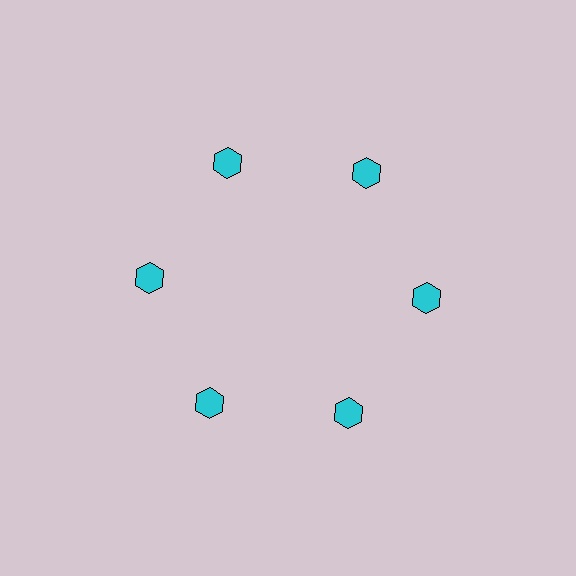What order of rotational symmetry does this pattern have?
This pattern has 6-fold rotational symmetry.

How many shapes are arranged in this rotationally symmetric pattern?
There are 6 shapes, arranged in 6 groups of 1.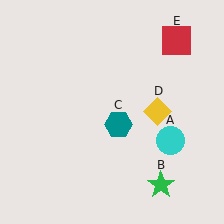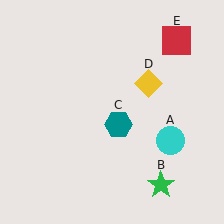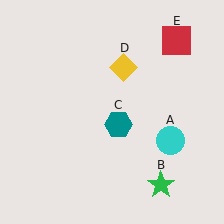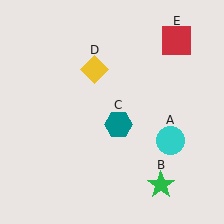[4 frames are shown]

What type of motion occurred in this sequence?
The yellow diamond (object D) rotated counterclockwise around the center of the scene.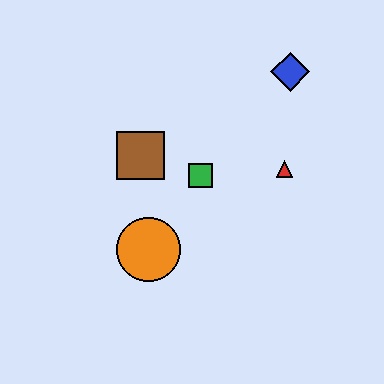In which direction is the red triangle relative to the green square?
The red triangle is to the right of the green square.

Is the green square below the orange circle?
No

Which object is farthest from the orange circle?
The blue diamond is farthest from the orange circle.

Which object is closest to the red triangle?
The green square is closest to the red triangle.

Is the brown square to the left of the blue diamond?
Yes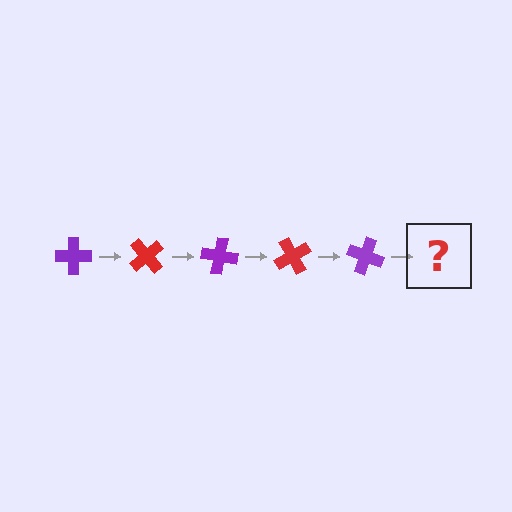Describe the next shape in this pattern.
It should be a red cross, rotated 250 degrees from the start.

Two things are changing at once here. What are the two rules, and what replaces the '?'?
The two rules are that it rotates 50 degrees each step and the color cycles through purple and red. The '?' should be a red cross, rotated 250 degrees from the start.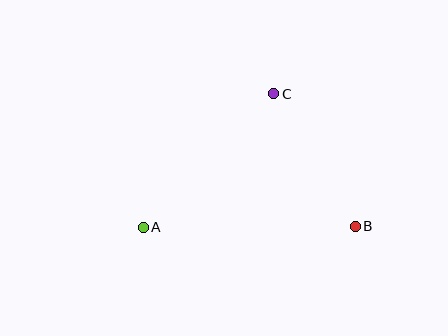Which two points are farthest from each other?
Points A and B are farthest from each other.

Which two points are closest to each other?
Points B and C are closest to each other.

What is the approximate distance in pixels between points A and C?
The distance between A and C is approximately 187 pixels.